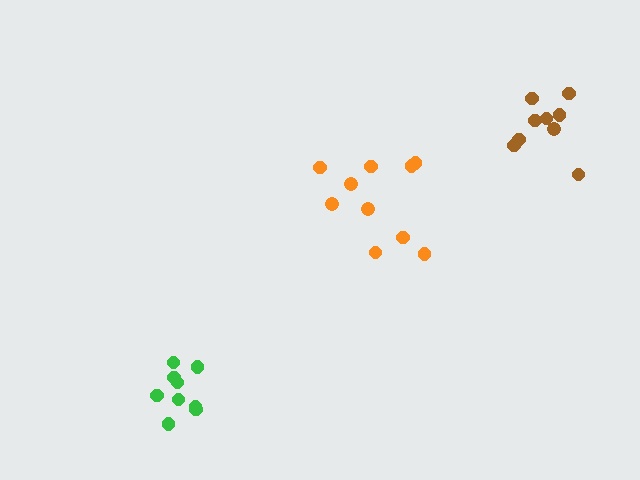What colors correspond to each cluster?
The clusters are colored: brown, orange, green.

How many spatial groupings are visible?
There are 3 spatial groupings.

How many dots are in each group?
Group 1: 9 dots, Group 2: 10 dots, Group 3: 9 dots (28 total).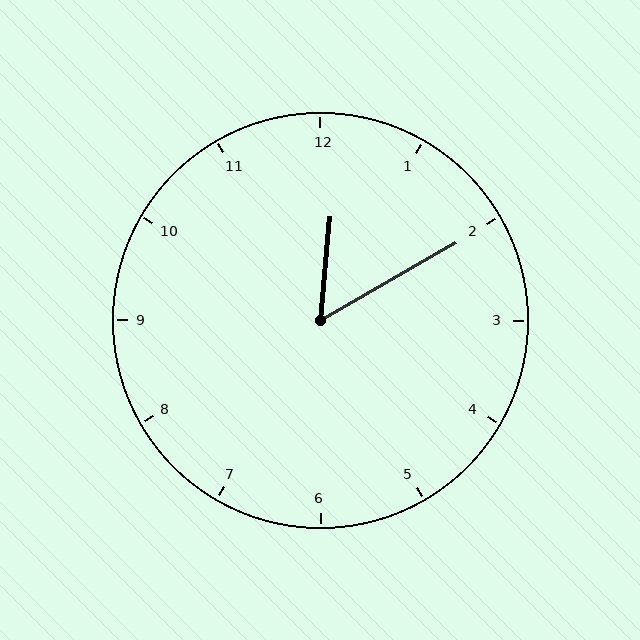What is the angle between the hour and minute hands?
Approximately 55 degrees.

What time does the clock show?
12:10.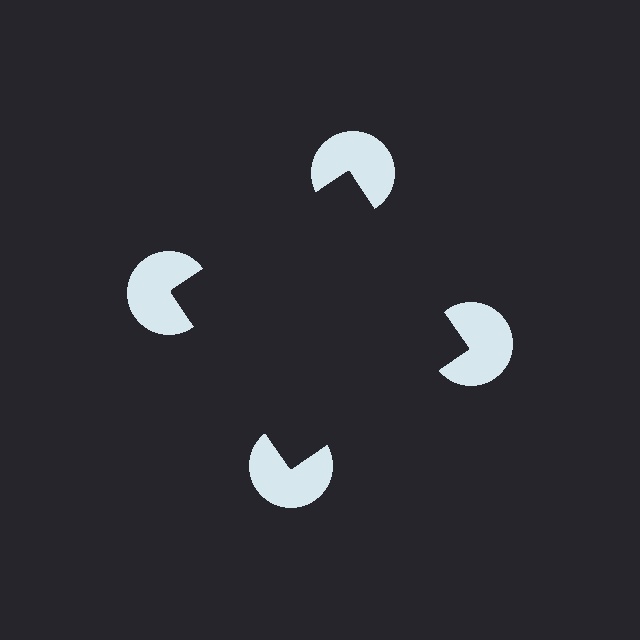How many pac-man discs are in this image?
There are 4 — one at each vertex of the illusory square.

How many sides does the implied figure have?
4 sides.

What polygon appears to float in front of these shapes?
An illusory square — its edges are inferred from the aligned wedge cuts in the pac-man discs, not physically drawn.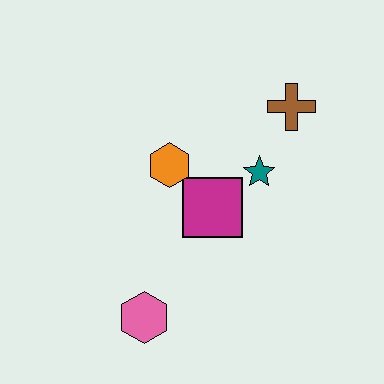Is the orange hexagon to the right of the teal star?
No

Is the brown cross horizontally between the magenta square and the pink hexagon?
No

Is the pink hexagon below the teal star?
Yes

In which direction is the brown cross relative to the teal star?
The brown cross is above the teal star.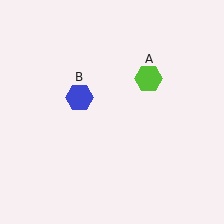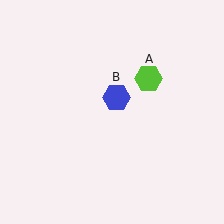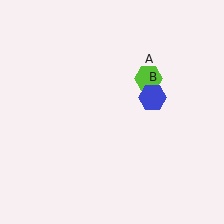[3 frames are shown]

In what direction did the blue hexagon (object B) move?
The blue hexagon (object B) moved right.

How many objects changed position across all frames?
1 object changed position: blue hexagon (object B).